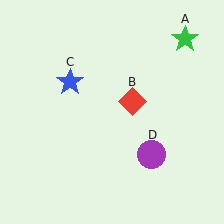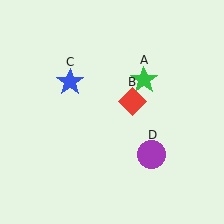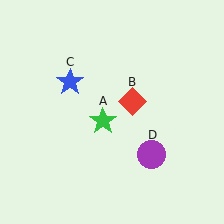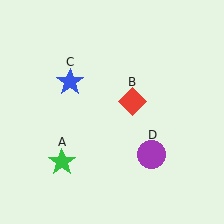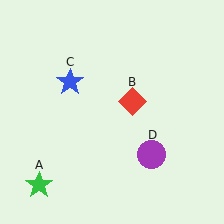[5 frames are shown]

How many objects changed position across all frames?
1 object changed position: green star (object A).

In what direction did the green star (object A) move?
The green star (object A) moved down and to the left.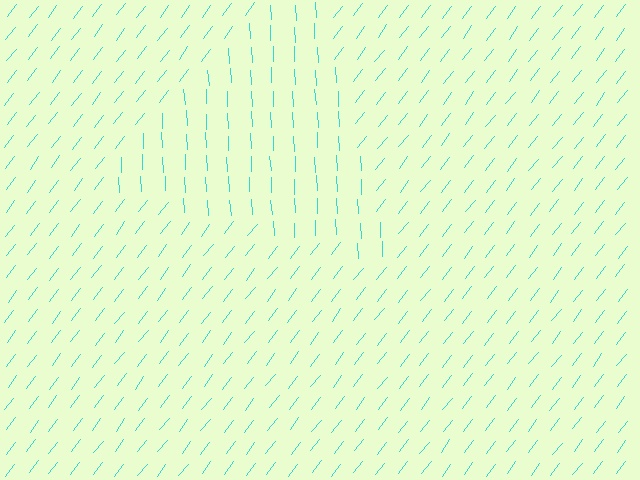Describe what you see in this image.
The image is filled with small cyan line segments. A triangle region in the image has lines oriented differently from the surrounding lines, creating a visible texture boundary.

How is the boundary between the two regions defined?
The boundary is defined purely by a change in line orientation (approximately 40 degrees difference). All lines are the same color and thickness.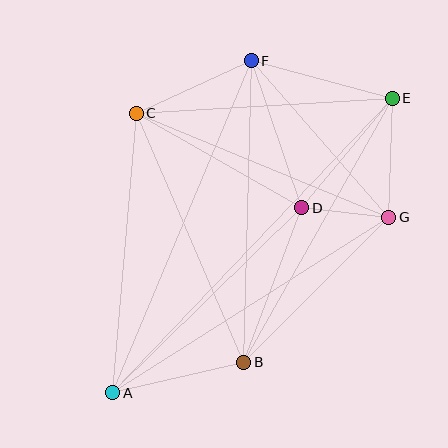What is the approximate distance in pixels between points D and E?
The distance between D and E is approximately 142 pixels.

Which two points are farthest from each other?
Points A and E are farthest from each other.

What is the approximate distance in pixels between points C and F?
The distance between C and F is approximately 127 pixels.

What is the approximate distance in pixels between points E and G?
The distance between E and G is approximately 119 pixels.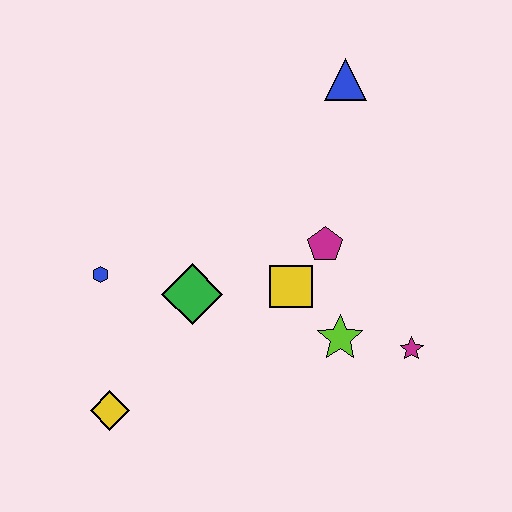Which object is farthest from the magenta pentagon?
The yellow diamond is farthest from the magenta pentagon.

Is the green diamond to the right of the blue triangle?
No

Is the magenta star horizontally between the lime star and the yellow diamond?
No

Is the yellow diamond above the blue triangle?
No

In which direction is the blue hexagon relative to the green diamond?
The blue hexagon is to the left of the green diamond.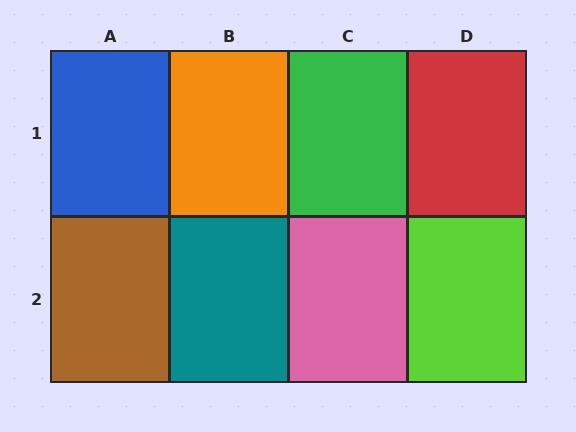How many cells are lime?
1 cell is lime.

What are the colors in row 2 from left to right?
Brown, teal, pink, lime.